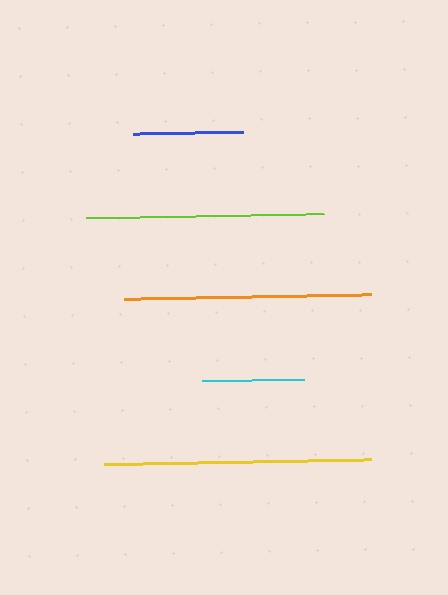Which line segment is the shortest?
The cyan line is the shortest at approximately 102 pixels.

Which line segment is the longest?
The yellow line is the longest at approximately 267 pixels.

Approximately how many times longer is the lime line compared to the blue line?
The lime line is approximately 2.2 times the length of the blue line.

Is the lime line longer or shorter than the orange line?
The orange line is longer than the lime line.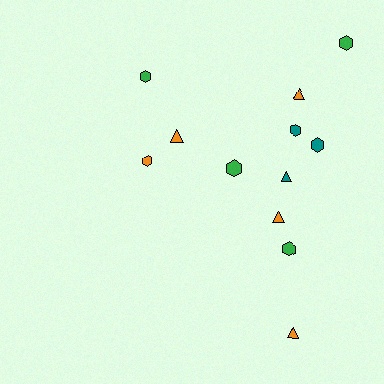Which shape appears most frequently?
Hexagon, with 7 objects.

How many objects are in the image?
There are 12 objects.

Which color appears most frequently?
Orange, with 5 objects.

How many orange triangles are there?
There are 4 orange triangles.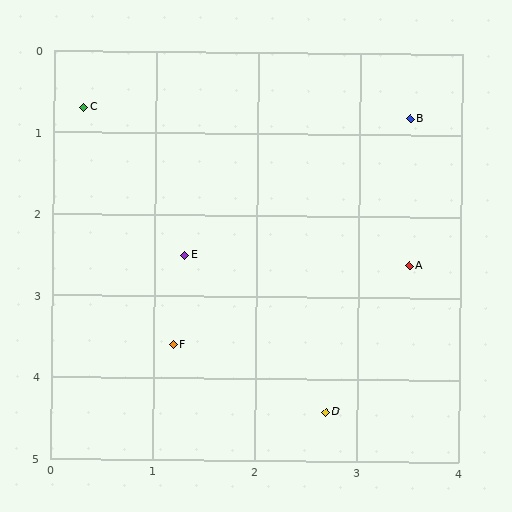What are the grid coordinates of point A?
Point A is at approximately (3.5, 2.6).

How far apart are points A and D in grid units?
Points A and D are about 2.0 grid units apart.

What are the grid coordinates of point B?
Point B is at approximately (3.5, 0.8).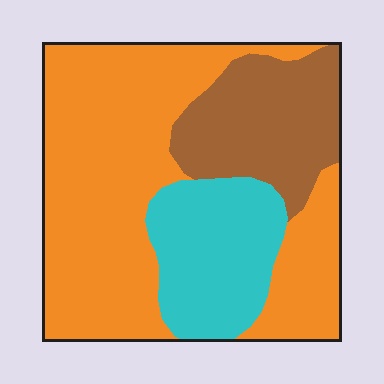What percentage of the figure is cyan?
Cyan covers 21% of the figure.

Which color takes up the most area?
Orange, at roughly 60%.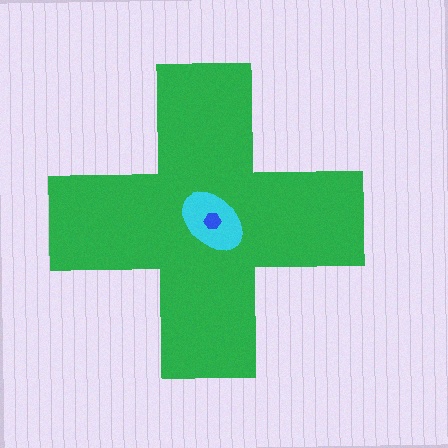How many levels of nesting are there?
3.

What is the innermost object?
The blue hexagon.